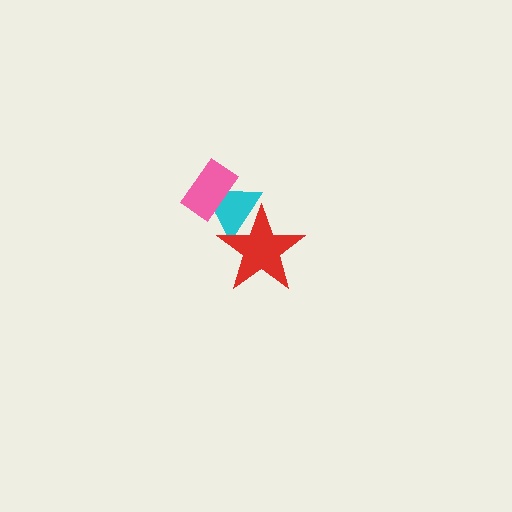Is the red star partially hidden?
No, no other shape covers it.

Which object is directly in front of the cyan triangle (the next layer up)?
The red star is directly in front of the cyan triangle.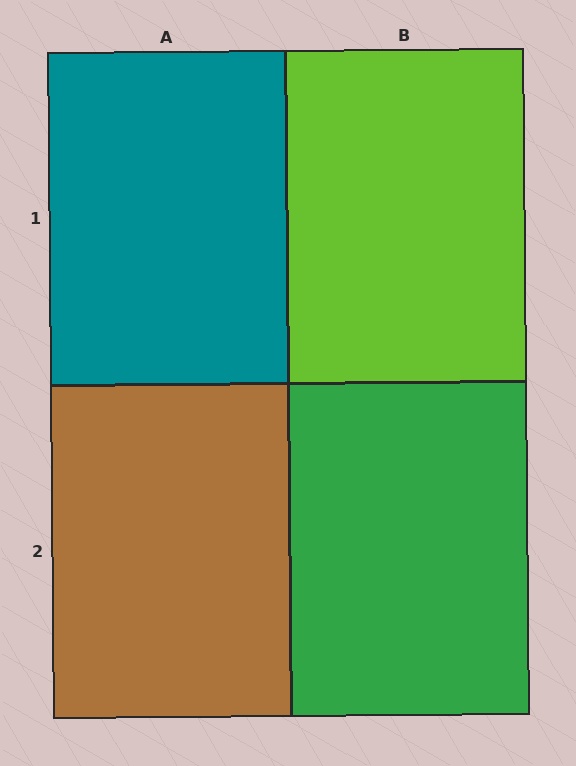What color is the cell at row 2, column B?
Green.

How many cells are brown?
1 cell is brown.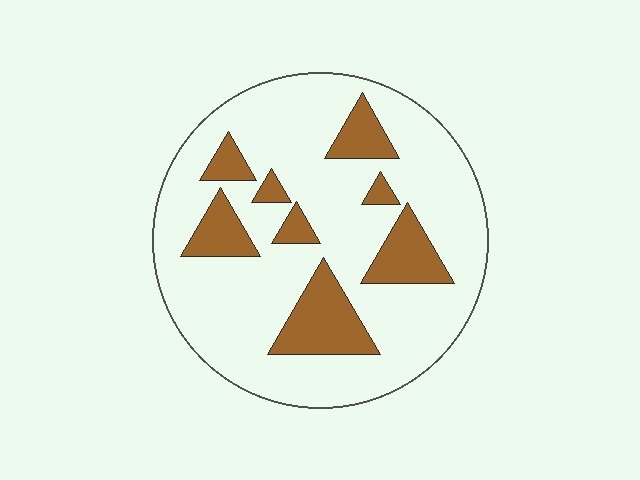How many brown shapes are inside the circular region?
8.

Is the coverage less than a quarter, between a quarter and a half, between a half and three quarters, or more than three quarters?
Less than a quarter.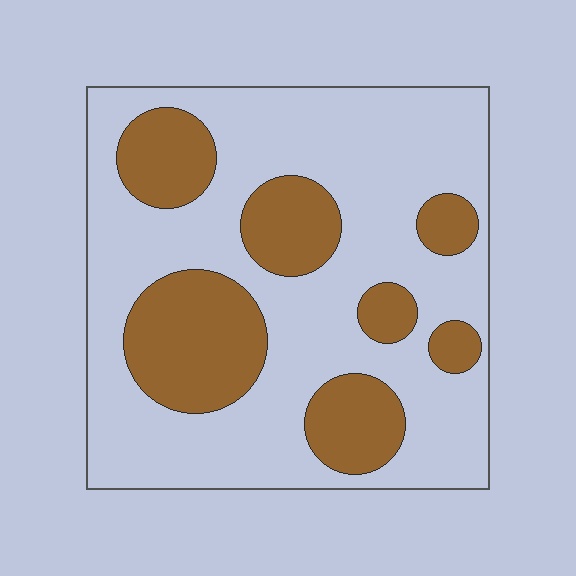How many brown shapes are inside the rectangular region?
7.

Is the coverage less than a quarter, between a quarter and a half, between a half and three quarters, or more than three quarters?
Between a quarter and a half.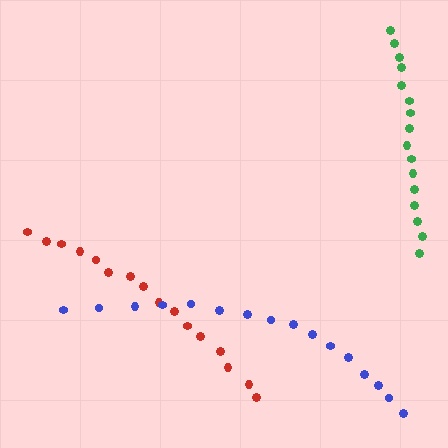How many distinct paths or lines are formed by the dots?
There are 3 distinct paths.